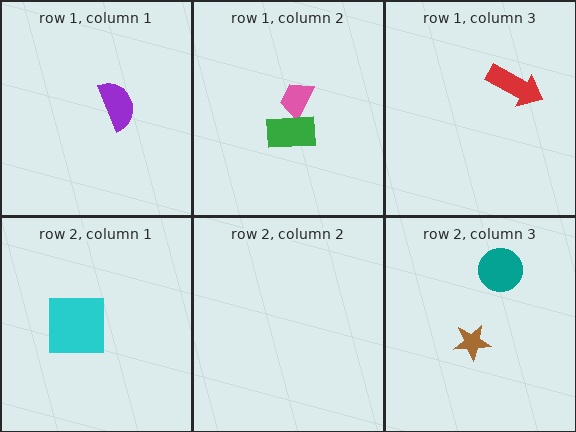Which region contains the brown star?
The row 2, column 3 region.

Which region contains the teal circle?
The row 2, column 3 region.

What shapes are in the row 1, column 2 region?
The pink trapezoid, the green rectangle.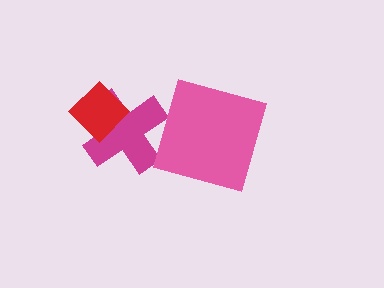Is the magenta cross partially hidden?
Yes, it is partially covered by another shape.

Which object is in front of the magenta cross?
The red diamond is in front of the magenta cross.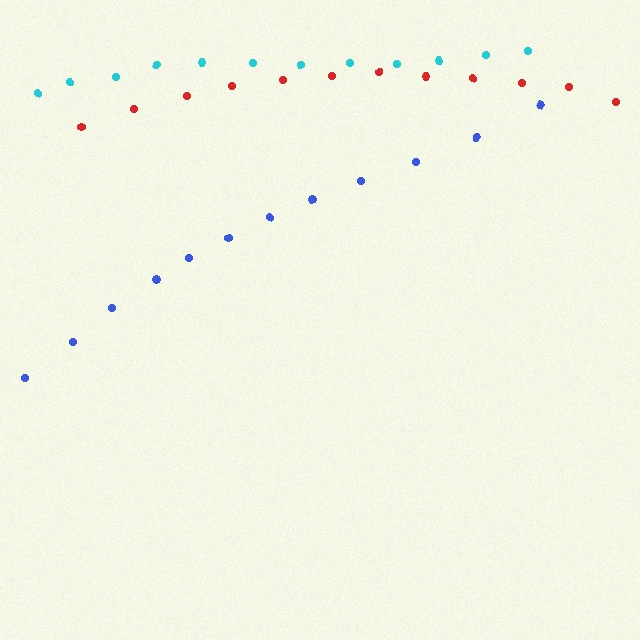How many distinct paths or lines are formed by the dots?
There are 3 distinct paths.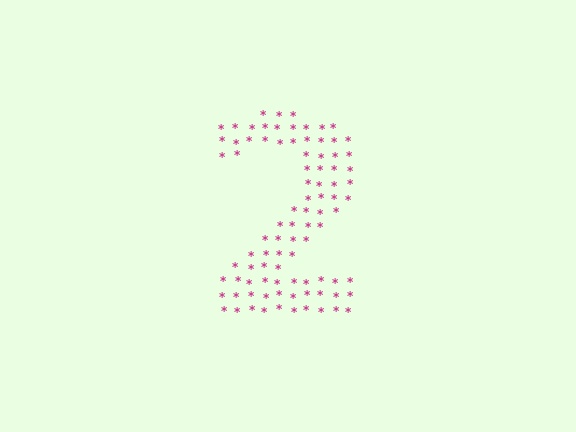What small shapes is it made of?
It is made of small asterisks.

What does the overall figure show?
The overall figure shows the digit 2.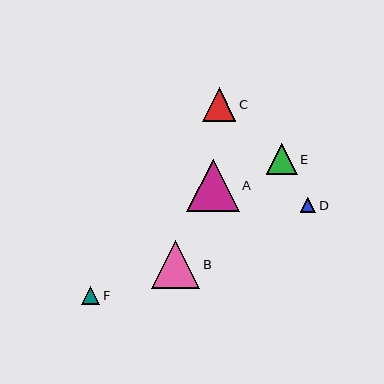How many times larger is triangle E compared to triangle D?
Triangle E is approximately 2.0 times the size of triangle D.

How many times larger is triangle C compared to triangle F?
Triangle C is approximately 1.9 times the size of triangle F.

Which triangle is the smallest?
Triangle D is the smallest with a size of approximately 15 pixels.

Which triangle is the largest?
Triangle A is the largest with a size of approximately 52 pixels.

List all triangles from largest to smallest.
From largest to smallest: A, B, C, E, F, D.